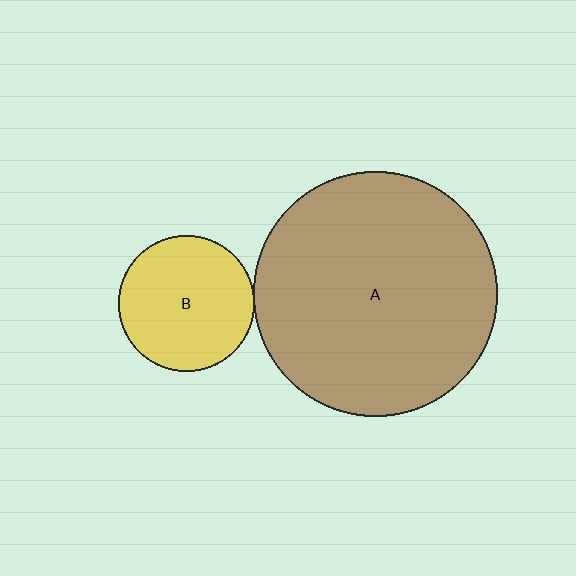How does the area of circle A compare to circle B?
Approximately 3.2 times.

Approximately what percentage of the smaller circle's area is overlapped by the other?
Approximately 5%.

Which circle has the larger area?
Circle A (brown).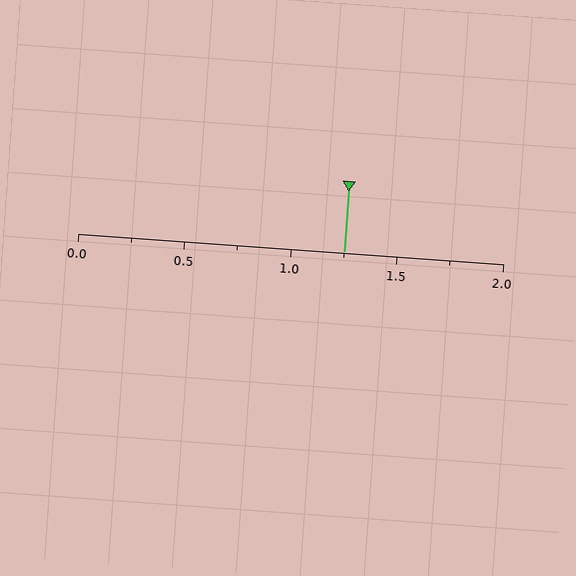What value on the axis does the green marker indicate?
The marker indicates approximately 1.25.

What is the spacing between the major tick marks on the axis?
The major ticks are spaced 0.5 apart.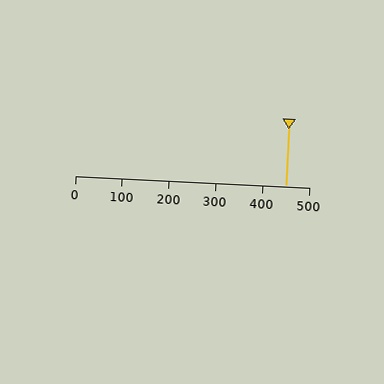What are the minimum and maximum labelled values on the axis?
The axis runs from 0 to 500.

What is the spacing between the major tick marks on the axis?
The major ticks are spaced 100 apart.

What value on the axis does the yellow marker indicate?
The marker indicates approximately 450.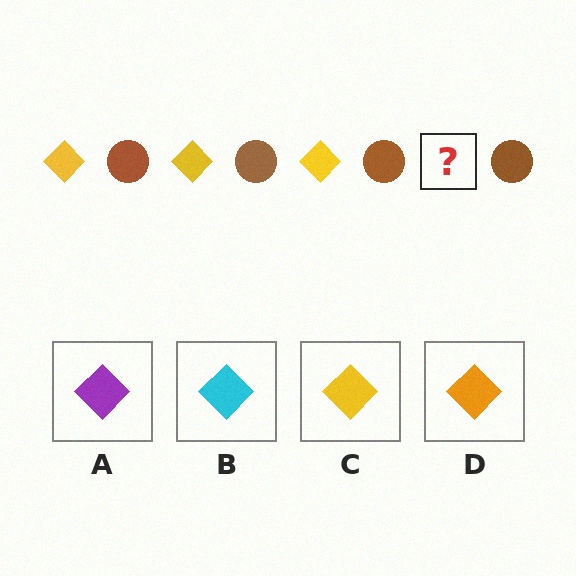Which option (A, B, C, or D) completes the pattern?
C.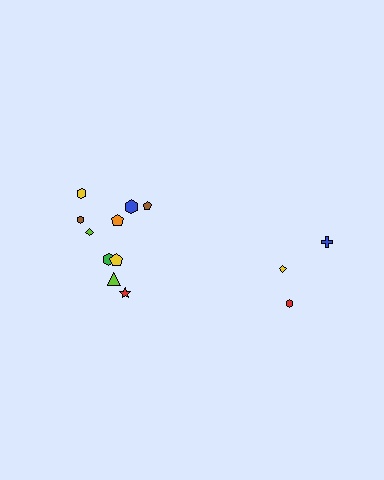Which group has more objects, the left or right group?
The left group.